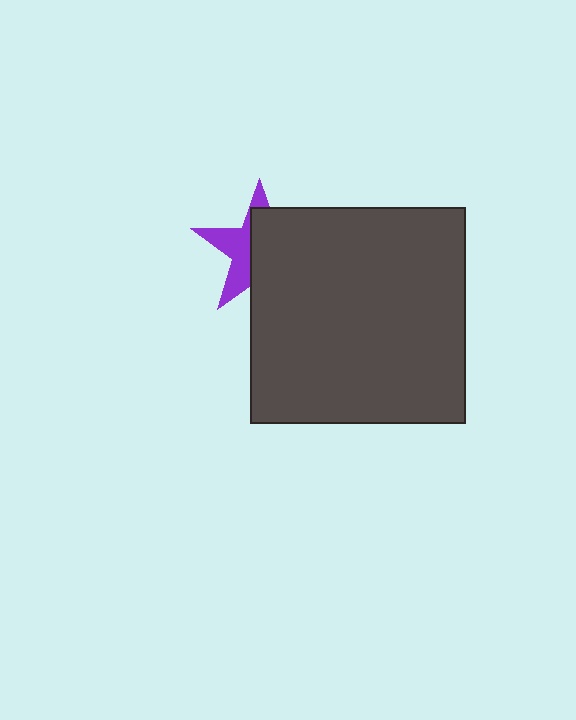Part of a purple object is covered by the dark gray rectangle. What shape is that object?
It is a star.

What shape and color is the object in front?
The object in front is a dark gray rectangle.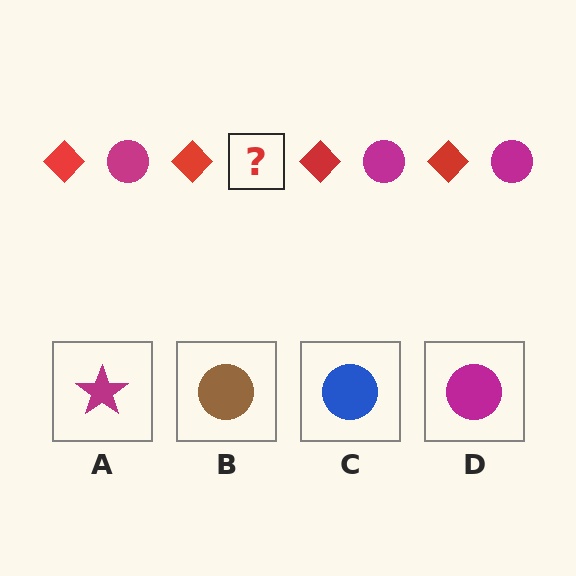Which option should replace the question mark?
Option D.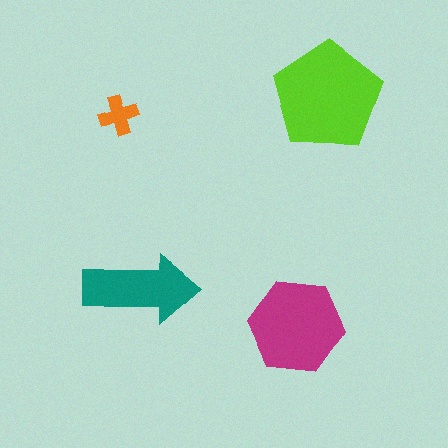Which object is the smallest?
The orange cross.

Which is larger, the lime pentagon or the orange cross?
The lime pentagon.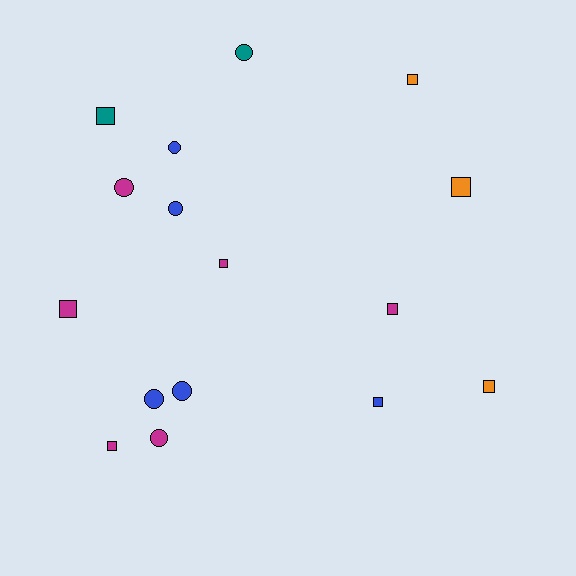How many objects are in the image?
There are 16 objects.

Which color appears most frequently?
Magenta, with 6 objects.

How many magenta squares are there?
There are 4 magenta squares.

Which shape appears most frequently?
Square, with 9 objects.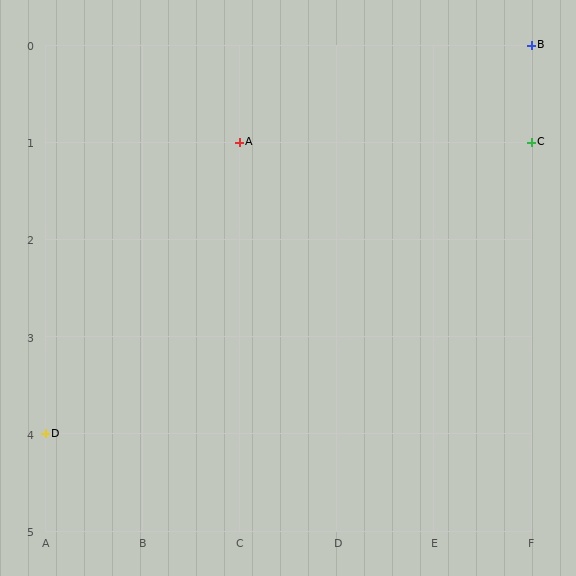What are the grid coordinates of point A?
Point A is at grid coordinates (C, 1).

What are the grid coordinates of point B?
Point B is at grid coordinates (F, 0).